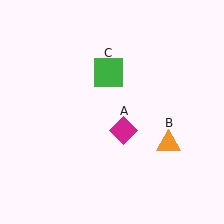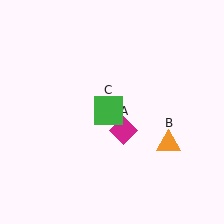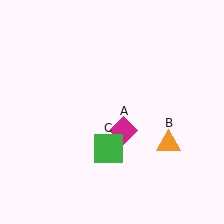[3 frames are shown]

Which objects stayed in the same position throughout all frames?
Magenta diamond (object A) and orange triangle (object B) remained stationary.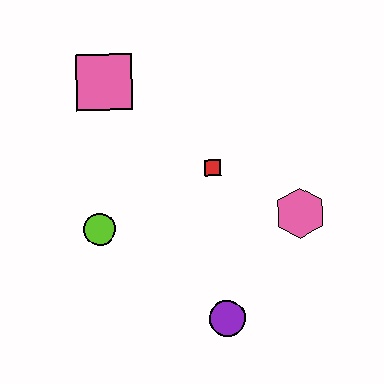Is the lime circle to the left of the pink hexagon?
Yes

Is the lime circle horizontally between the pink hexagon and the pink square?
No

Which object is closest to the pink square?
The red square is closest to the pink square.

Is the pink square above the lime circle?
Yes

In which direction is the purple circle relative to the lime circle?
The purple circle is to the right of the lime circle.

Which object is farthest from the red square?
The purple circle is farthest from the red square.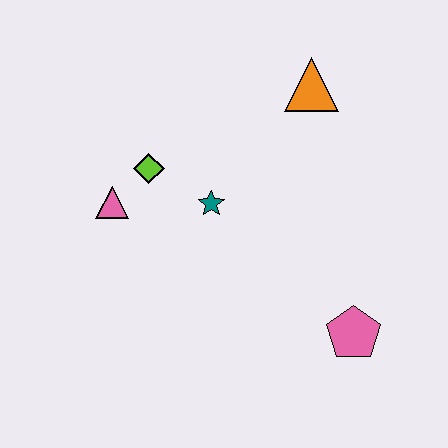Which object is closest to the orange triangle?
The teal star is closest to the orange triangle.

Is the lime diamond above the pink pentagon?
Yes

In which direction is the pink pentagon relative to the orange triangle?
The pink pentagon is below the orange triangle.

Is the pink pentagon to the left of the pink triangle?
No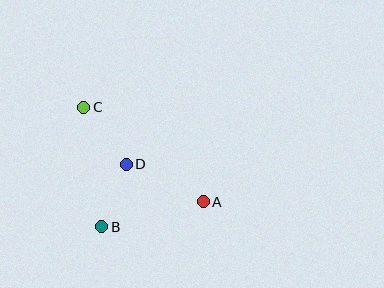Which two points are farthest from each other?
Points A and C are farthest from each other.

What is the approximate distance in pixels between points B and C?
The distance between B and C is approximately 121 pixels.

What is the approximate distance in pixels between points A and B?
The distance between A and B is approximately 105 pixels.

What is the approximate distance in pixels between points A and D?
The distance between A and D is approximately 86 pixels.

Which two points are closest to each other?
Points B and D are closest to each other.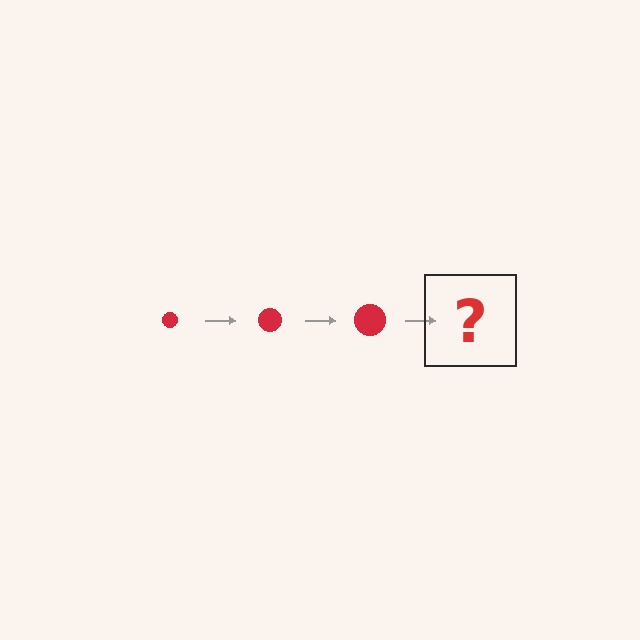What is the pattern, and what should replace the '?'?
The pattern is that the circle gets progressively larger each step. The '?' should be a red circle, larger than the previous one.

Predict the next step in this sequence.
The next step is a red circle, larger than the previous one.